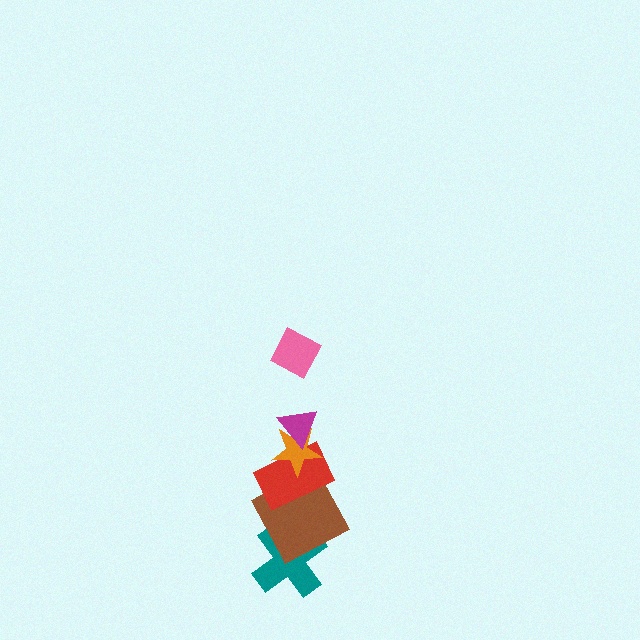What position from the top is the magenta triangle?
The magenta triangle is 2nd from the top.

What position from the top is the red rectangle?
The red rectangle is 4th from the top.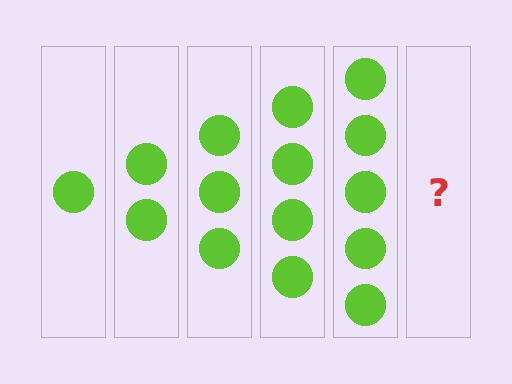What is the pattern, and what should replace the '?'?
The pattern is that each step adds one more circle. The '?' should be 6 circles.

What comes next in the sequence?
The next element should be 6 circles.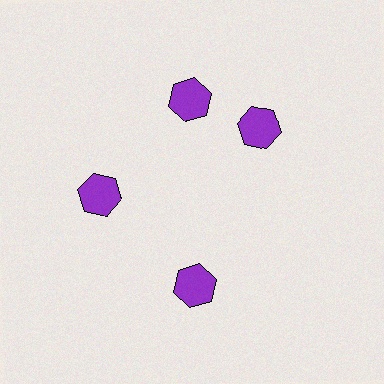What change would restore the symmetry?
The symmetry would be restored by rotating it back into even spacing with its neighbors so that all 4 hexagons sit at equal angles and equal distance from the center.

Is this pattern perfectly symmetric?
No. The 4 purple hexagons are arranged in a ring, but one element near the 3 o'clock position is rotated out of alignment along the ring, breaking the 4-fold rotational symmetry.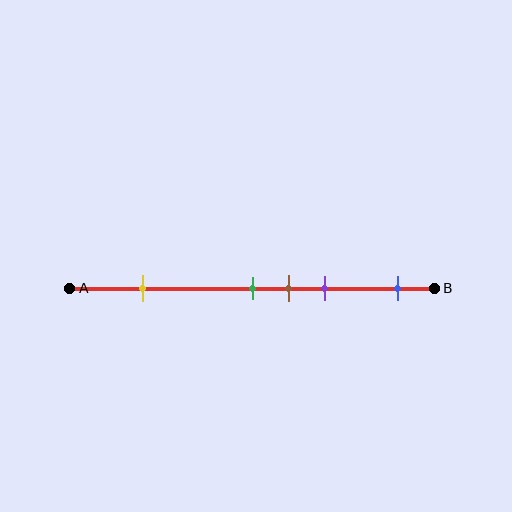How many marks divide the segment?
There are 5 marks dividing the segment.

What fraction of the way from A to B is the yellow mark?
The yellow mark is approximately 20% (0.2) of the way from A to B.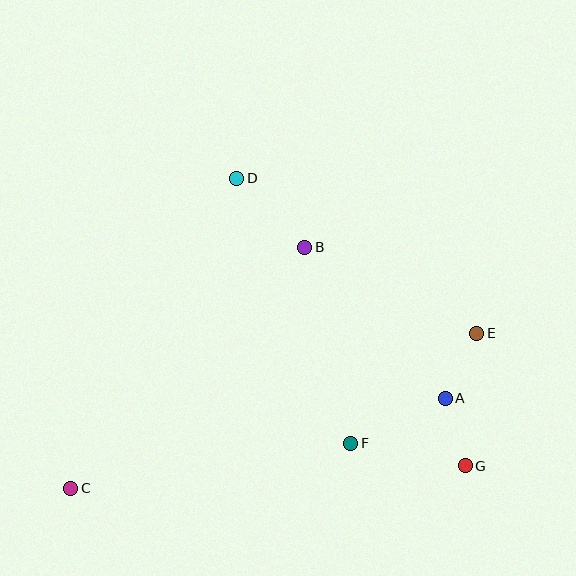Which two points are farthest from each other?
Points C and E are farthest from each other.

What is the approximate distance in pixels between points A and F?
The distance between A and F is approximately 105 pixels.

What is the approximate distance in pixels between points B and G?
The distance between B and G is approximately 271 pixels.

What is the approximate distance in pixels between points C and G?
The distance between C and G is approximately 395 pixels.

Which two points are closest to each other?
Points A and G are closest to each other.